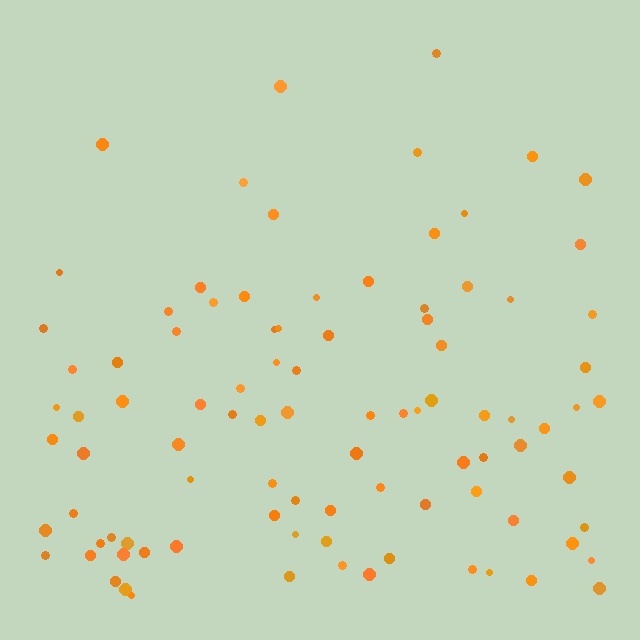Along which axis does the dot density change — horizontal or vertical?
Vertical.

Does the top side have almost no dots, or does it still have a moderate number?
Still a moderate number, just noticeably fewer than the bottom.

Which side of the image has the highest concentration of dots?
The bottom.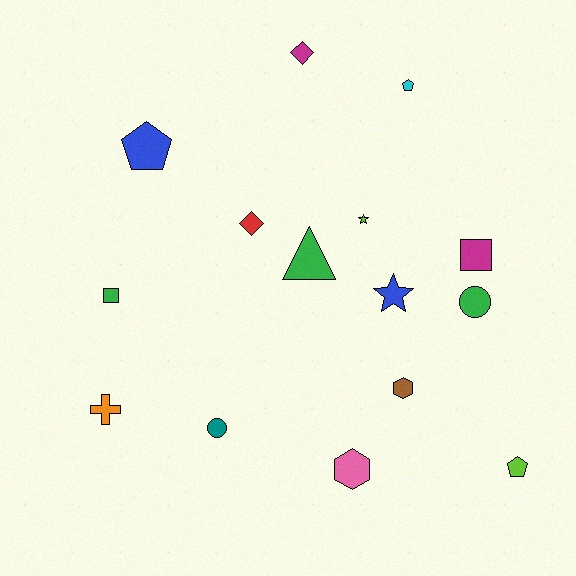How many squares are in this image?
There are 2 squares.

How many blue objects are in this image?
There are 2 blue objects.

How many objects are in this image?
There are 15 objects.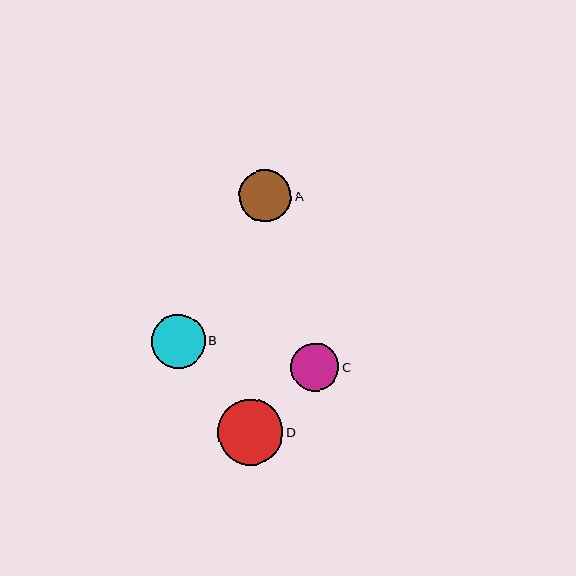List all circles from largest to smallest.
From largest to smallest: D, B, A, C.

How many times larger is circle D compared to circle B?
Circle D is approximately 1.2 times the size of circle B.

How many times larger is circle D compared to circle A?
Circle D is approximately 1.3 times the size of circle A.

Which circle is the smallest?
Circle C is the smallest with a size of approximately 48 pixels.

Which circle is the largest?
Circle D is the largest with a size of approximately 66 pixels.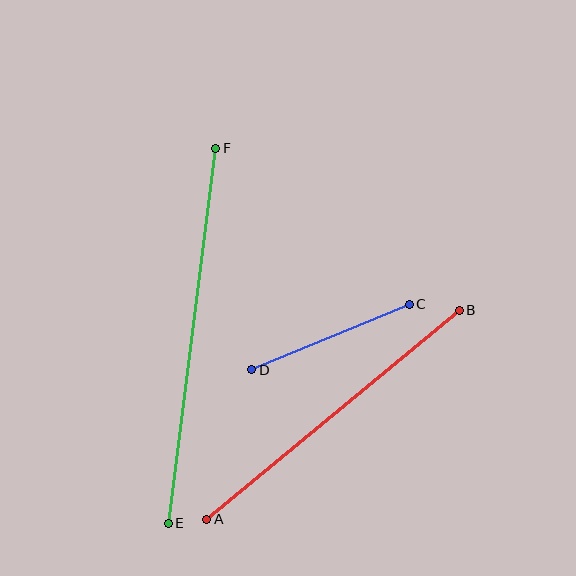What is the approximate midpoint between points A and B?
The midpoint is at approximately (333, 415) pixels.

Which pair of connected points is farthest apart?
Points E and F are farthest apart.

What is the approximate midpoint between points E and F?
The midpoint is at approximately (192, 336) pixels.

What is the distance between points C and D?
The distance is approximately 171 pixels.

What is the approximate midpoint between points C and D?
The midpoint is at approximately (331, 337) pixels.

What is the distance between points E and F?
The distance is approximately 378 pixels.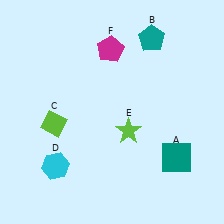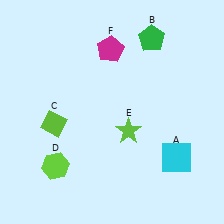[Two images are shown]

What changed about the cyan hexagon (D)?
In Image 1, D is cyan. In Image 2, it changed to lime.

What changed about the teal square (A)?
In Image 1, A is teal. In Image 2, it changed to cyan.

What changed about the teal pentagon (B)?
In Image 1, B is teal. In Image 2, it changed to green.